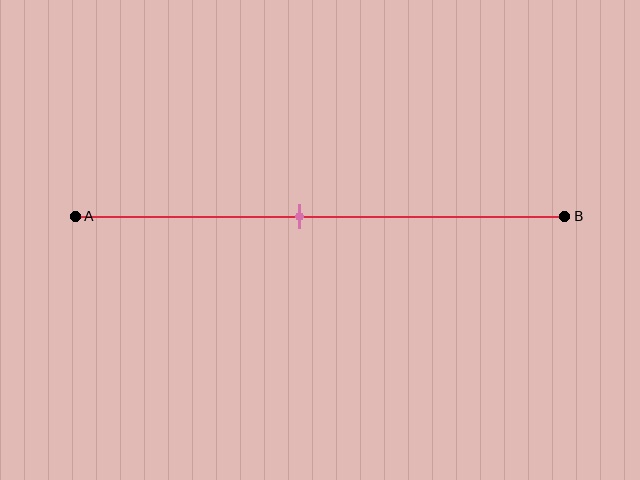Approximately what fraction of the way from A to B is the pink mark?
The pink mark is approximately 45% of the way from A to B.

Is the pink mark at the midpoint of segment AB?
No, the mark is at about 45% from A, not at the 50% midpoint.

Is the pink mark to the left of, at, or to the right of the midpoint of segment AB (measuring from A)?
The pink mark is to the left of the midpoint of segment AB.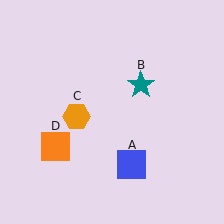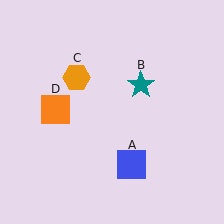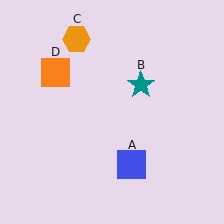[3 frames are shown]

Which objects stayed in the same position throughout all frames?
Blue square (object A) and teal star (object B) remained stationary.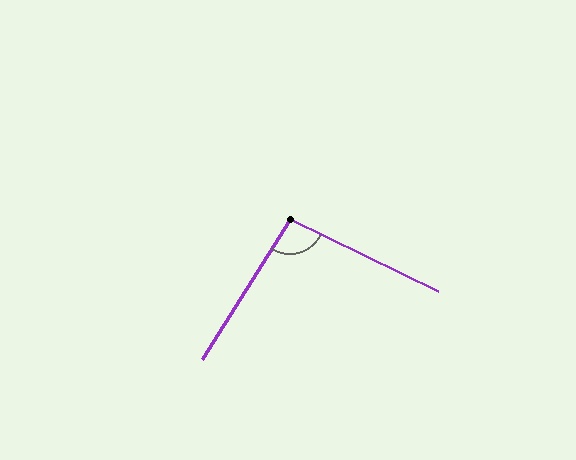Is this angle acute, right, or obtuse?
It is obtuse.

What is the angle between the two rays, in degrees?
Approximately 96 degrees.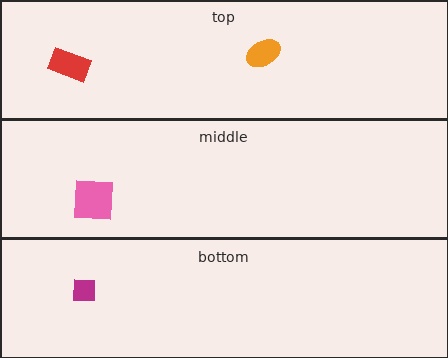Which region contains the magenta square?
The bottom region.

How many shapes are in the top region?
2.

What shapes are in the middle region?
The pink square.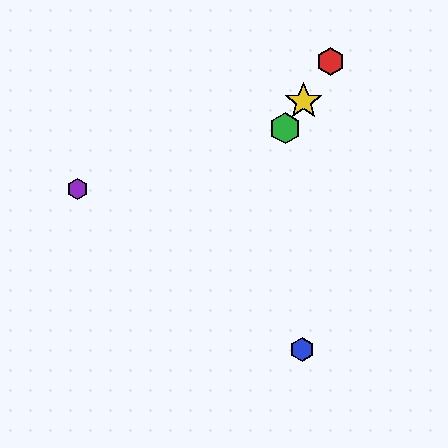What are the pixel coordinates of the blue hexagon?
The blue hexagon is at (302, 349).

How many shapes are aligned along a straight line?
3 shapes (the red hexagon, the green hexagon, the yellow star) are aligned along a straight line.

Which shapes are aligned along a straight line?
The red hexagon, the green hexagon, the yellow star are aligned along a straight line.